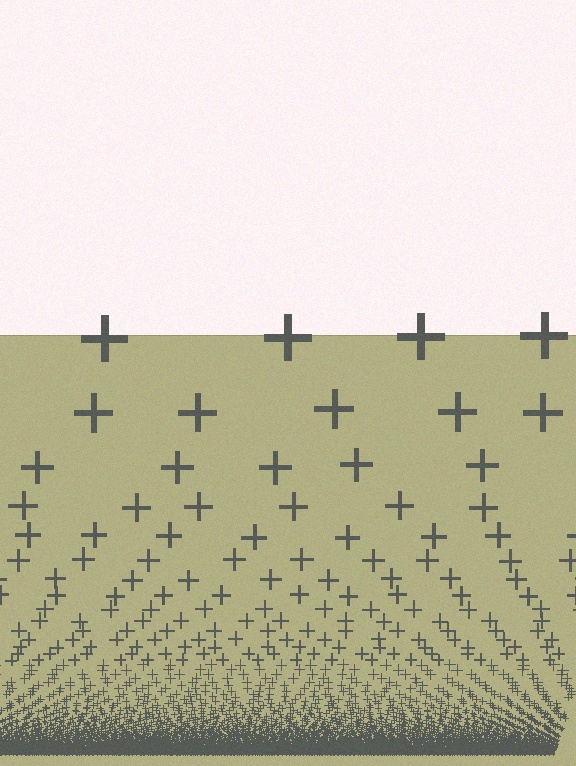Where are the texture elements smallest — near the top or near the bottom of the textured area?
Near the bottom.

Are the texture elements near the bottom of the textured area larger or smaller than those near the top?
Smaller. The gradient is inverted — elements near the bottom are smaller and denser.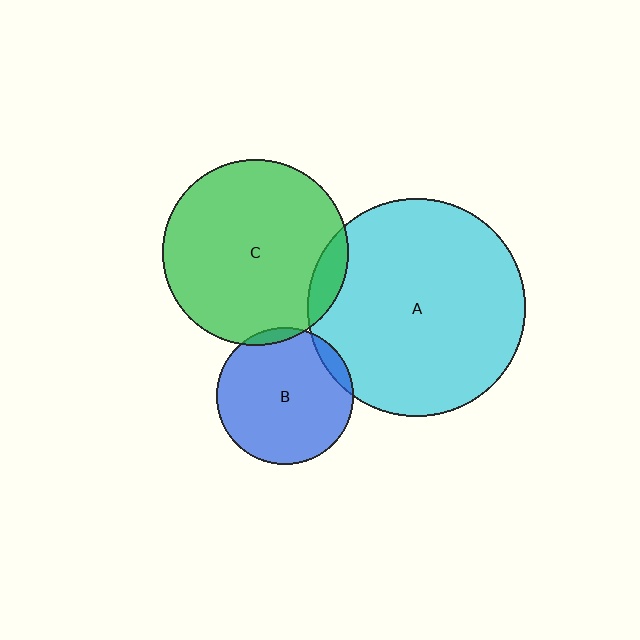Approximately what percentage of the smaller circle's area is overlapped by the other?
Approximately 5%.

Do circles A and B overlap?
Yes.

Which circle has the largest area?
Circle A (cyan).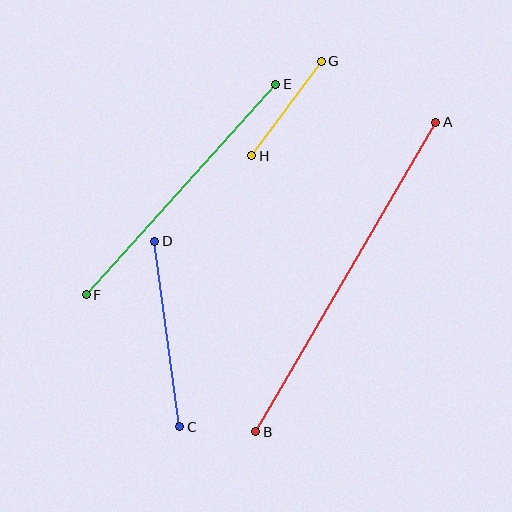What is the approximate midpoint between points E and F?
The midpoint is at approximately (181, 190) pixels.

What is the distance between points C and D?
The distance is approximately 187 pixels.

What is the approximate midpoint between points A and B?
The midpoint is at approximately (346, 277) pixels.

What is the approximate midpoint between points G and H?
The midpoint is at approximately (287, 109) pixels.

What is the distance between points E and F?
The distance is approximately 283 pixels.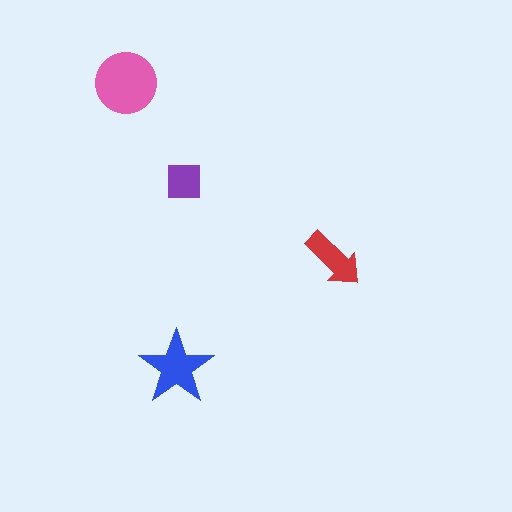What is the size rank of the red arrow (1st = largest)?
3rd.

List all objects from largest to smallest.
The pink circle, the blue star, the red arrow, the purple square.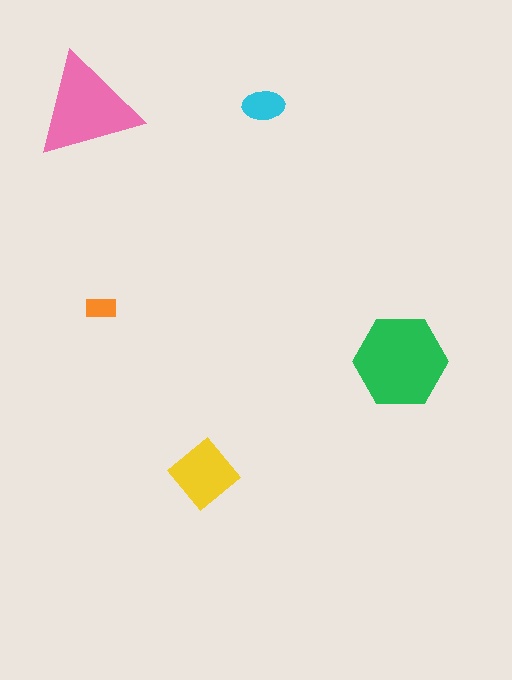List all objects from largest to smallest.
The green hexagon, the pink triangle, the yellow diamond, the cyan ellipse, the orange rectangle.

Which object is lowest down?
The yellow diamond is bottommost.